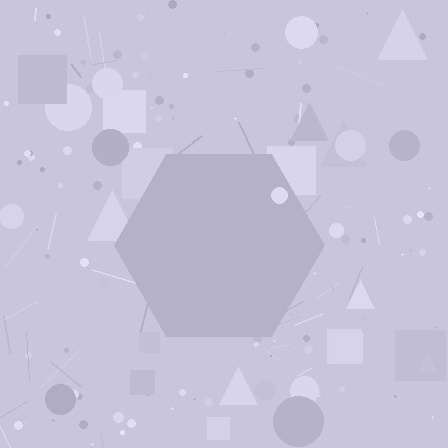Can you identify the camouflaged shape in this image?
The camouflaged shape is a hexagon.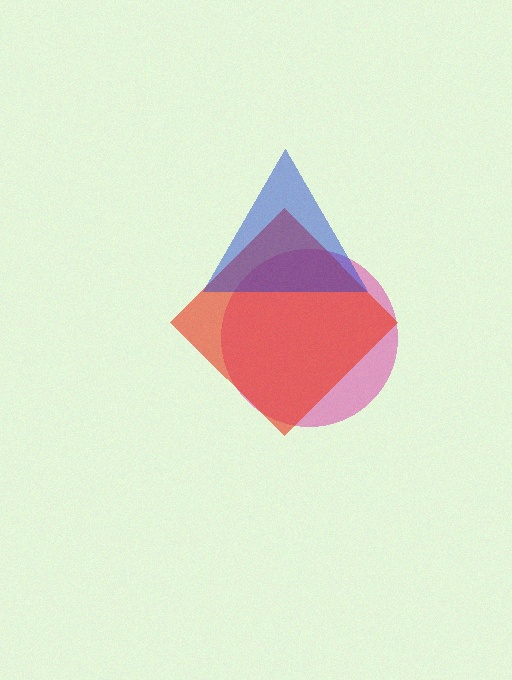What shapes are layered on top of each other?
The layered shapes are: a pink circle, a red diamond, a blue triangle.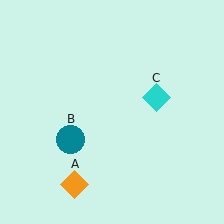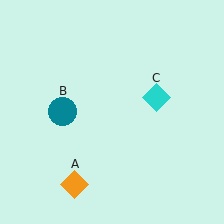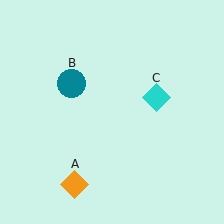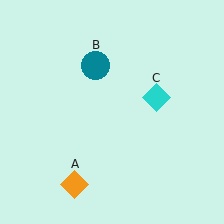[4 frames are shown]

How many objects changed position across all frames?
1 object changed position: teal circle (object B).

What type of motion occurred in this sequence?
The teal circle (object B) rotated clockwise around the center of the scene.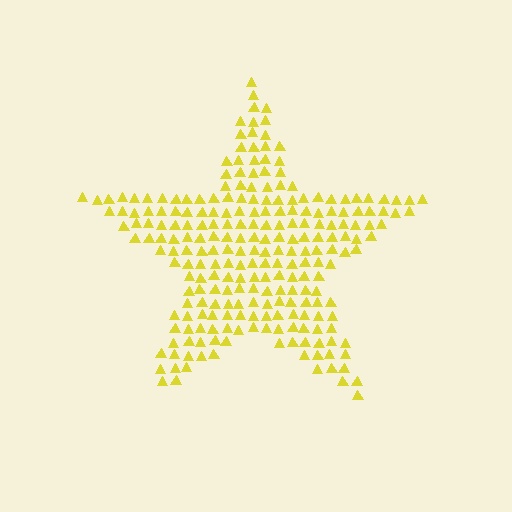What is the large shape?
The large shape is a star.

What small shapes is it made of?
It is made of small triangles.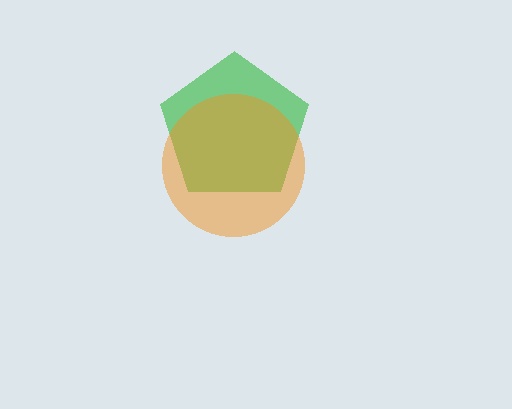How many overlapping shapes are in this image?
There are 2 overlapping shapes in the image.